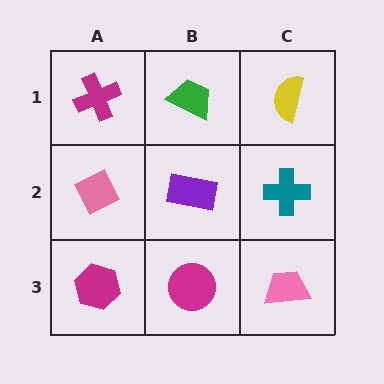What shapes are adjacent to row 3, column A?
A pink diamond (row 2, column A), a magenta circle (row 3, column B).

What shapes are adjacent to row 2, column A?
A magenta cross (row 1, column A), a magenta hexagon (row 3, column A), a purple rectangle (row 2, column B).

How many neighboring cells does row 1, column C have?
2.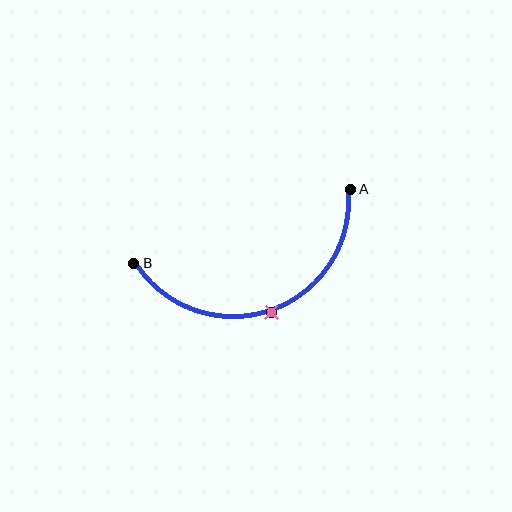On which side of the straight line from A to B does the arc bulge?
The arc bulges below the straight line connecting A and B.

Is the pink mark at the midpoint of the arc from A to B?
Yes. The pink mark lies on the arc at equal arc-length from both A and B — it is the arc midpoint.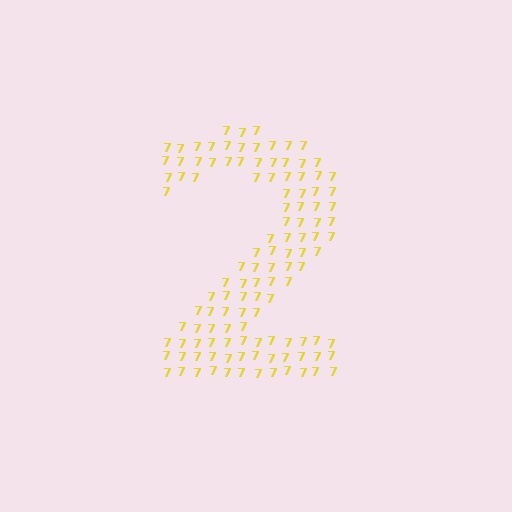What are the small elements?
The small elements are digit 7's.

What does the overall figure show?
The overall figure shows the digit 2.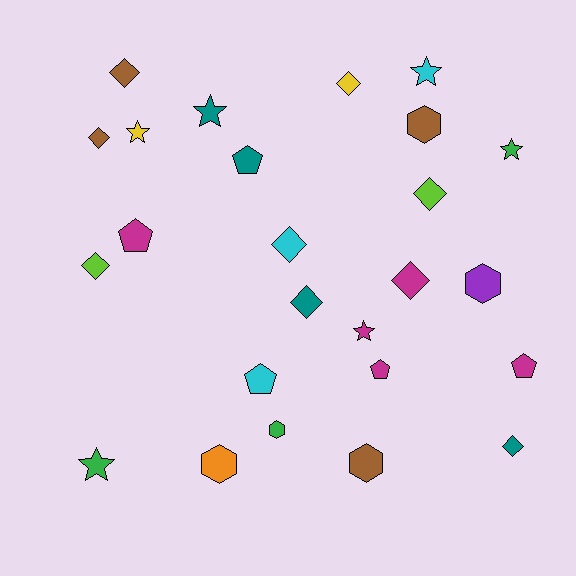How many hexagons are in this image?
There are 5 hexagons.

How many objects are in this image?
There are 25 objects.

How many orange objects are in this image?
There is 1 orange object.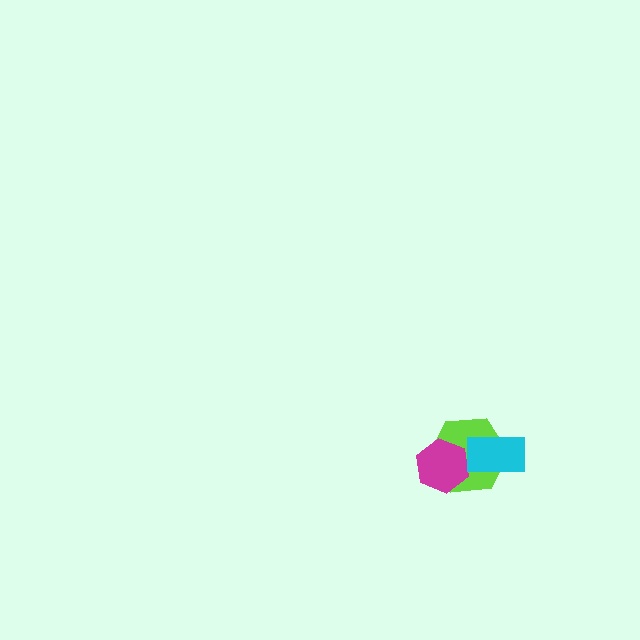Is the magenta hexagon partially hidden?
No, no other shape covers it.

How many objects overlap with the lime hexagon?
2 objects overlap with the lime hexagon.